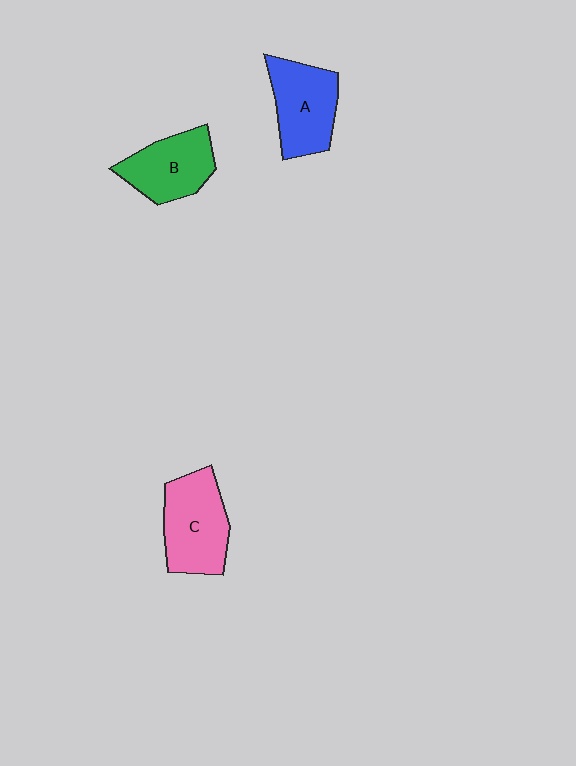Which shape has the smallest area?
Shape B (green).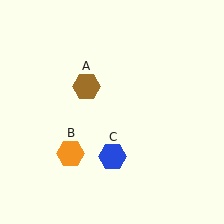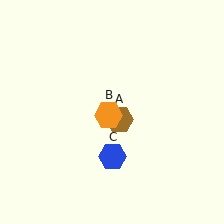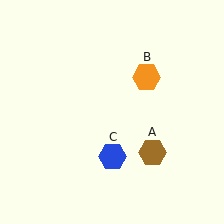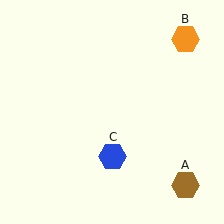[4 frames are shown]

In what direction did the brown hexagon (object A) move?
The brown hexagon (object A) moved down and to the right.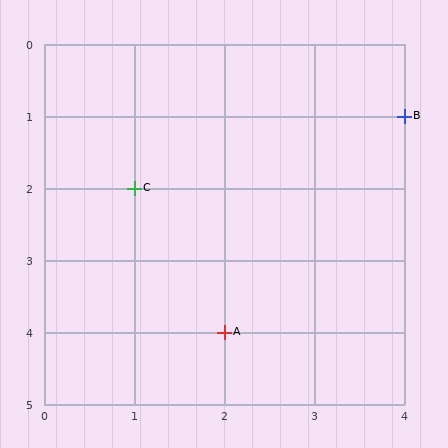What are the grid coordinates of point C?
Point C is at grid coordinates (1, 2).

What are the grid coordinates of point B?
Point B is at grid coordinates (4, 1).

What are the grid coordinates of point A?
Point A is at grid coordinates (2, 4).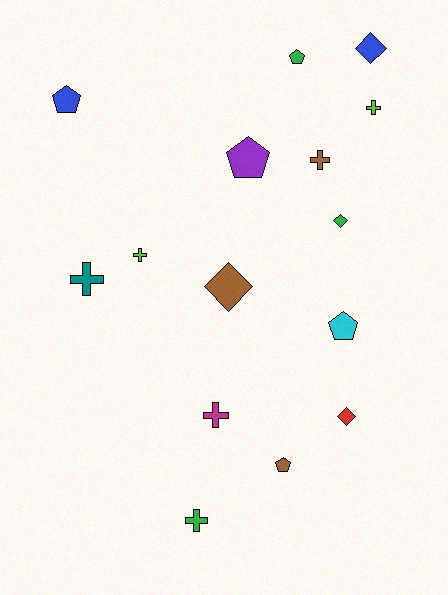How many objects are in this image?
There are 15 objects.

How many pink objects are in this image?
There are no pink objects.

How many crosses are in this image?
There are 6 crosses.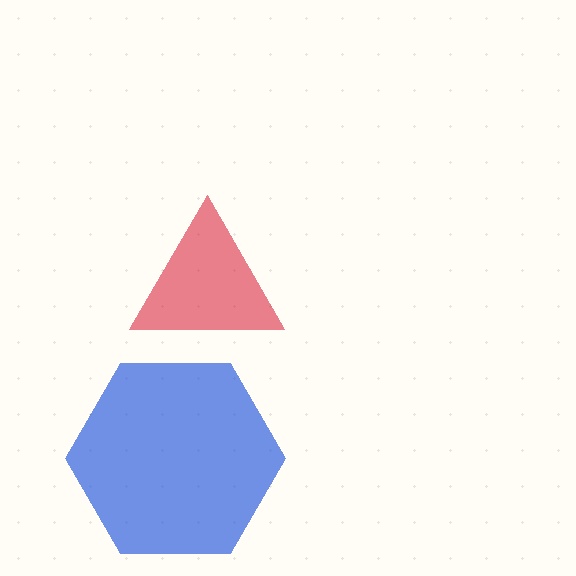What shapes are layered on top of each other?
The layered shapes are: a red triangle, a blue hexagon.